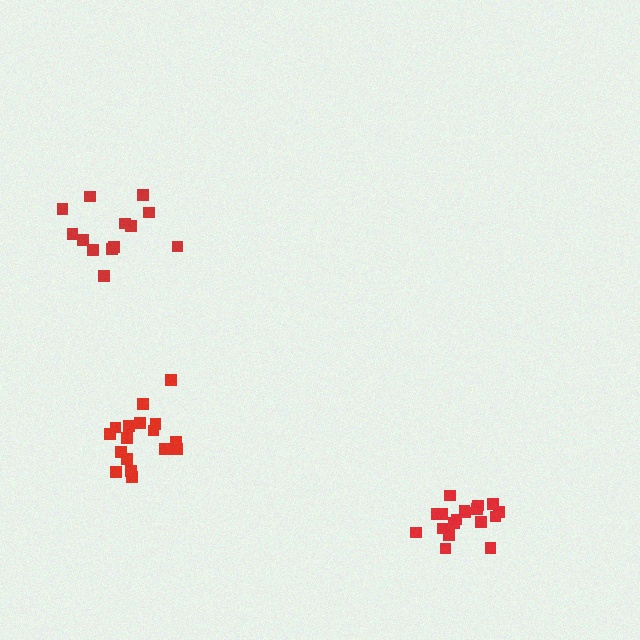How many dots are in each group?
Group 1: 17 dots, Group 2: 13 dots, Group 3: 18 dots (48 total).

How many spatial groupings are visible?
There are 3 spatial groupings.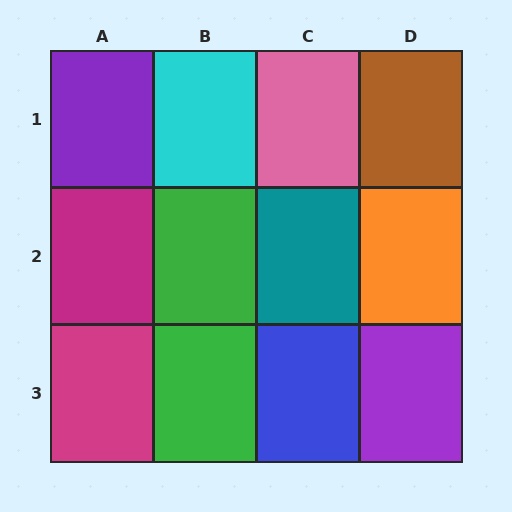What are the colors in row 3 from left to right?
Magenta, green, blue, purple.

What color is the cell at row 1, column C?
Pink.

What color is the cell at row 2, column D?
Orange.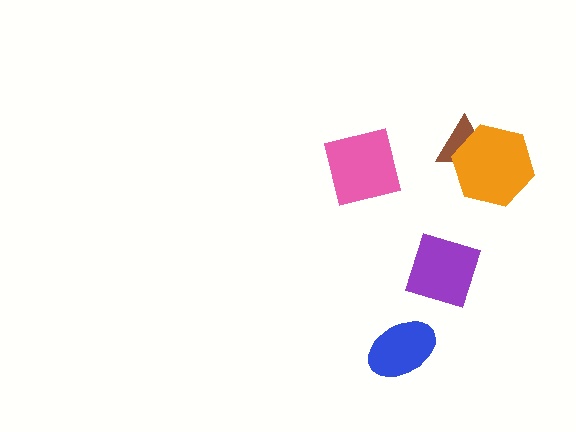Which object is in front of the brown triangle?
The orange hexagon is in front of the brown triangle.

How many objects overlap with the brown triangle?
1 object overlaps with the brown triangle.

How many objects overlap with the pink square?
0 objects overlap with the pink square.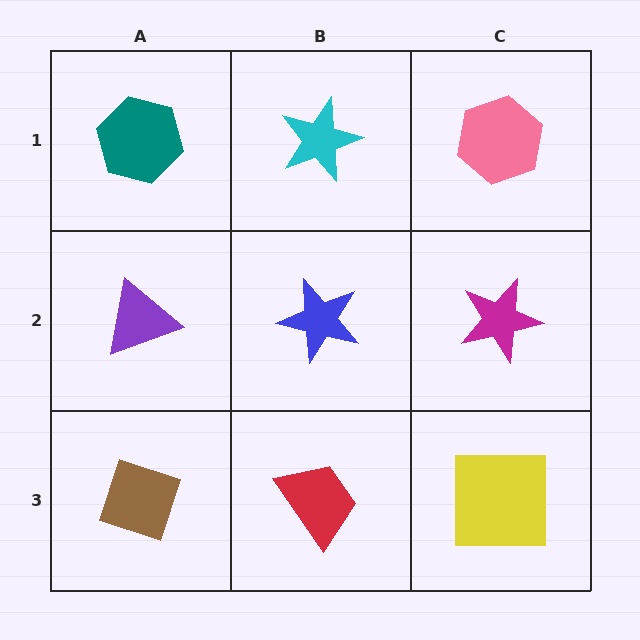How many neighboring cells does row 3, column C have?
2.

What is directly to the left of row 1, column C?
A cyan star.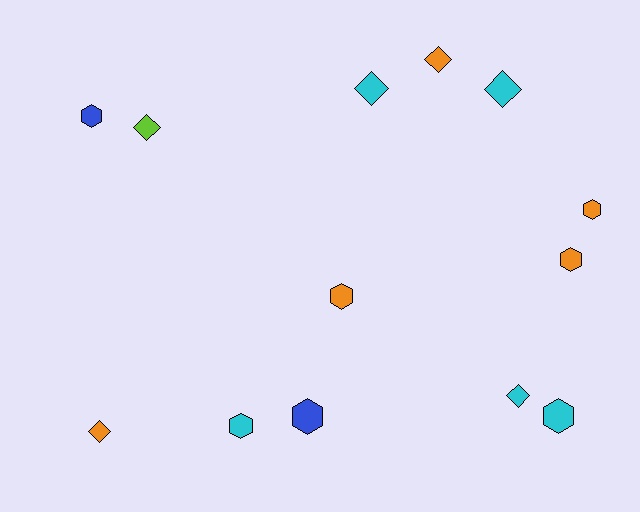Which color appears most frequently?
Orange, with 5 objects.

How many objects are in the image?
There are 13 objects.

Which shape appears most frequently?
Hexagon, with 7 objects.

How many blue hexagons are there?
There are 2 blue hexagons.